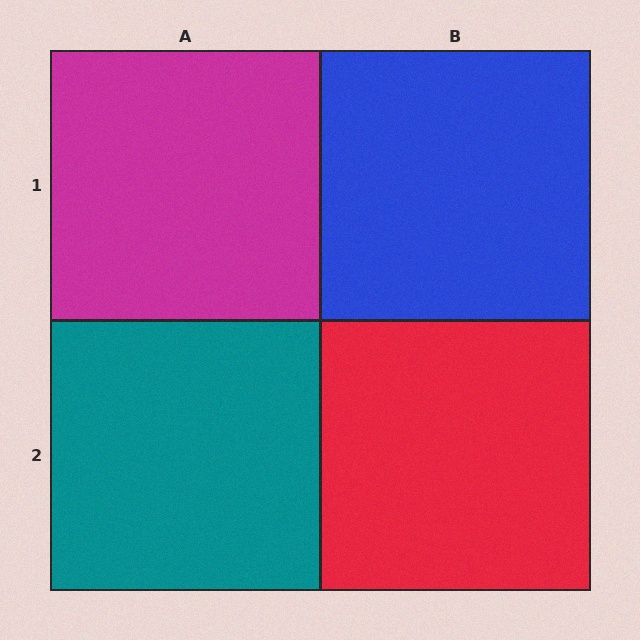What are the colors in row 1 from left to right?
Magenta, blue.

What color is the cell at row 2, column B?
Red.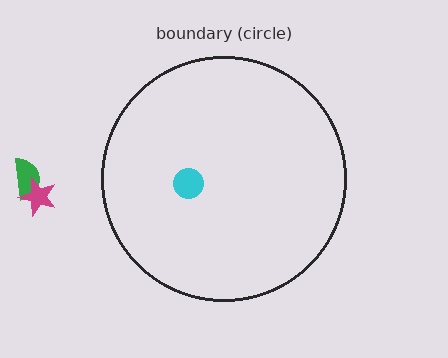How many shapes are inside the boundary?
1 inside, 2 outside.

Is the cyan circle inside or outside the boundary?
Inside.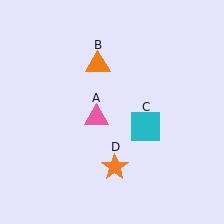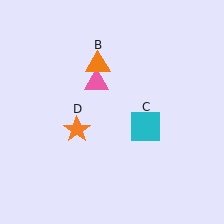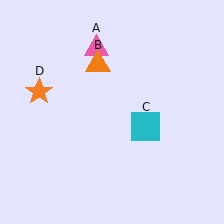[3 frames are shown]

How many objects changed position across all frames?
2 objects changed position: pink triangle (object A), orange star (object D).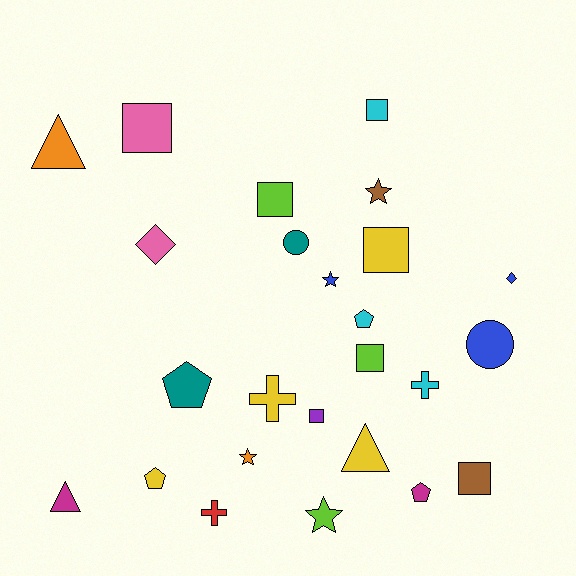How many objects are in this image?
There are 25 objects.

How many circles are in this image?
There are 2 circles.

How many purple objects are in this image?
There is 1 purple object.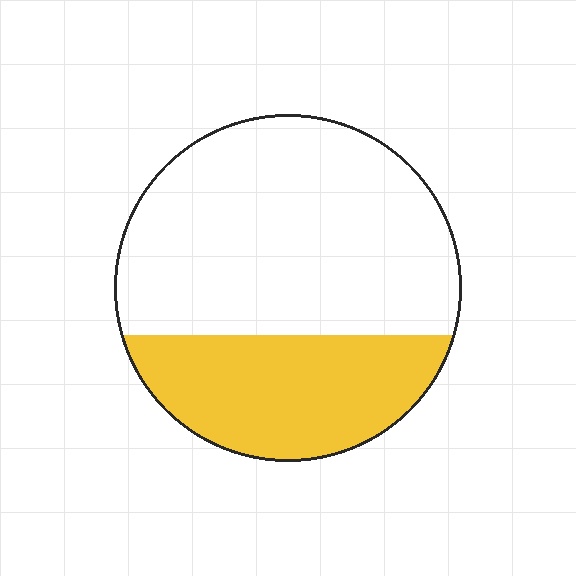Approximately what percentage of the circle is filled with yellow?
Approximately 35%.